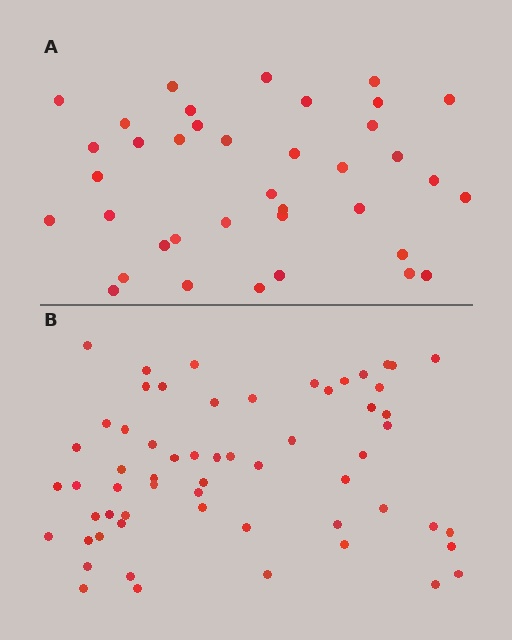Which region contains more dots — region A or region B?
Region B (the bottom region) has more dots.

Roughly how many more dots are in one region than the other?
Region B has approximately 20 more dots than region A.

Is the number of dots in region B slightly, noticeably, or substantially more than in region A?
Region B has substantially more. The ratio is roughly 1.6 to 1.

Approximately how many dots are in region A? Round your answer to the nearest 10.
About 40 dots. (The exact count is 38, which rounds to 40.)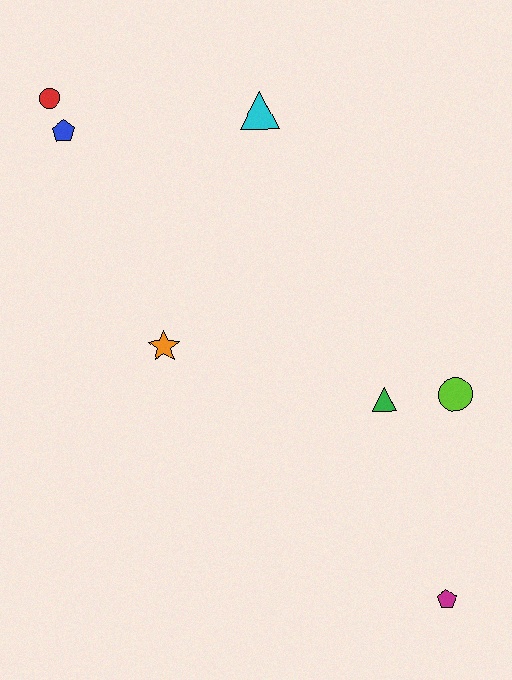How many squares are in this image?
There are no squares.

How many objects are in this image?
There are 7 objects.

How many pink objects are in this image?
There are no pink objects.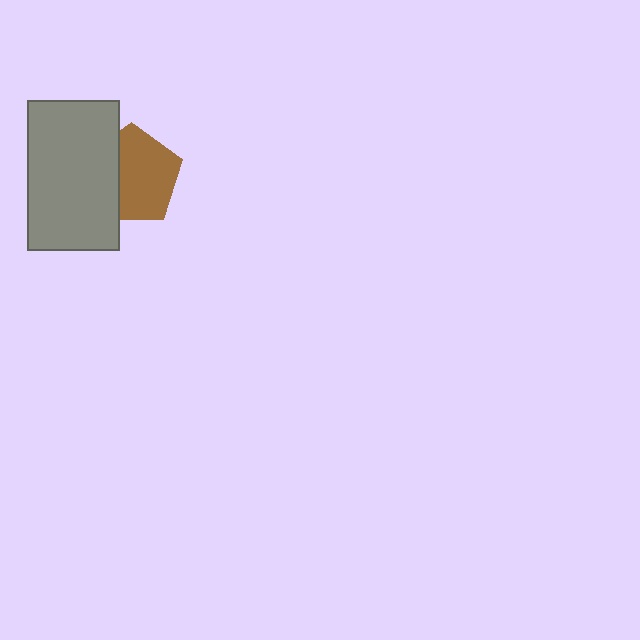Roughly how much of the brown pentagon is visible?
Most of it is visible (roughly 66%).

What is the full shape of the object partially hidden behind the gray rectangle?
The partially hidden object is a brown pentagon.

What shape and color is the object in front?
The object in front is a gray rectangle.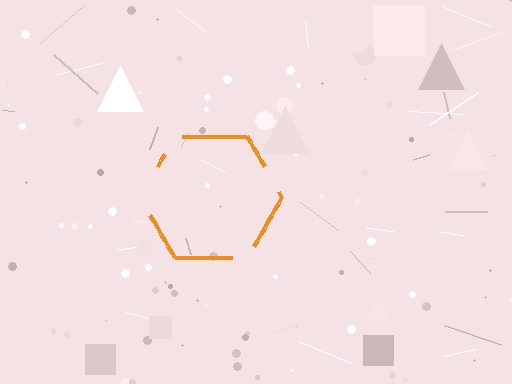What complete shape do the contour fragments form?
The contour fragments form a hexagon.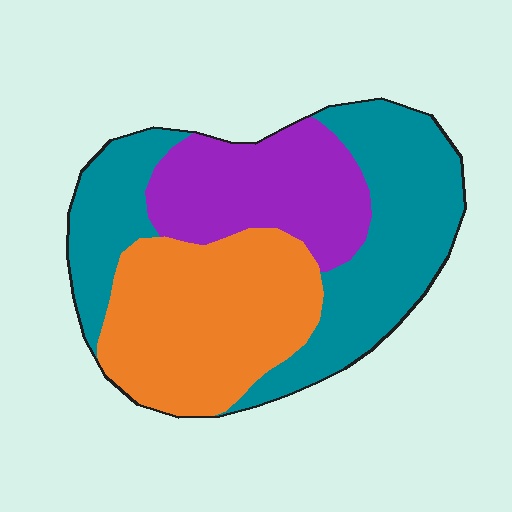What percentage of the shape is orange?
Orange takes up about one third (1/3) of the shape.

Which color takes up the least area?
Purple, at roughly 25%.